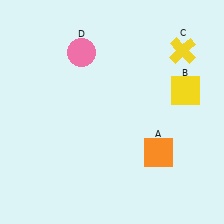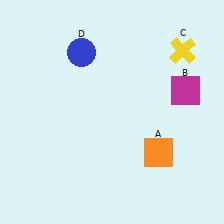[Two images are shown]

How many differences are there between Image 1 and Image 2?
There are 2 differences between the two images.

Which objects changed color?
B changed from yellow to magenta. D changed from pink to blue.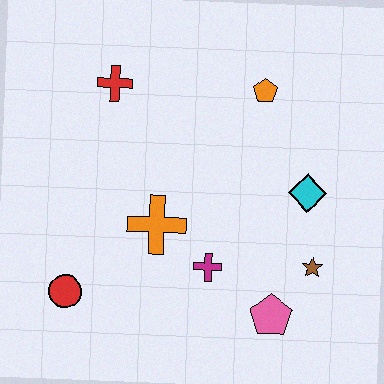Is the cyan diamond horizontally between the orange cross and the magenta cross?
No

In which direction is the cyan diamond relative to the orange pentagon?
The cyan diamond is below the orange pentagon.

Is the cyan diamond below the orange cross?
No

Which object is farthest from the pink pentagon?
The red cross is farthest from the pink pentagon.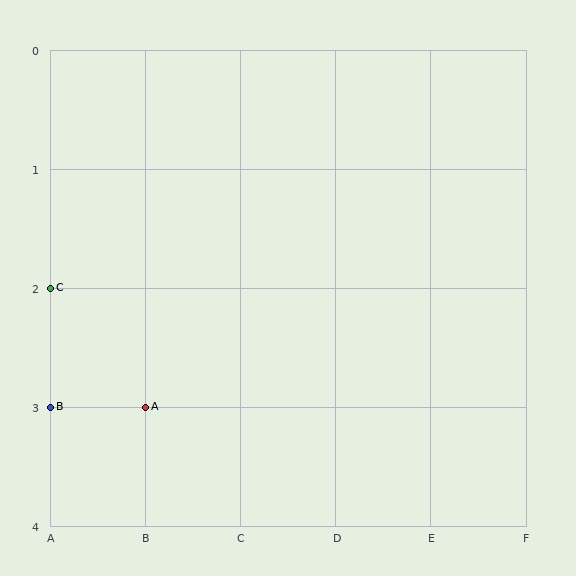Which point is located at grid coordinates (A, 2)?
Point C is at (A, 2).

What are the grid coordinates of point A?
Point A is at grid coordinates (B, 3).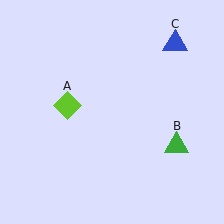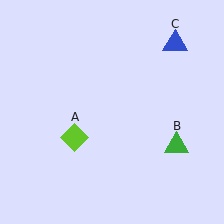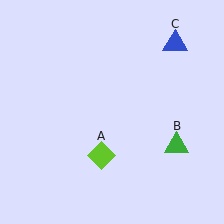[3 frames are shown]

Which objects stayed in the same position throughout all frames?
Green triangle (object B) and blue triangle (object C) remained stationary.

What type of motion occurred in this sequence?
The lime diamond (object A) rotated counterclockwise around the center of the scene.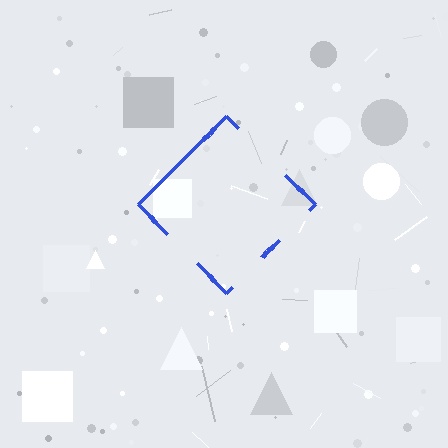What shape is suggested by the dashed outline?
The dashed outline suggests a diamond.